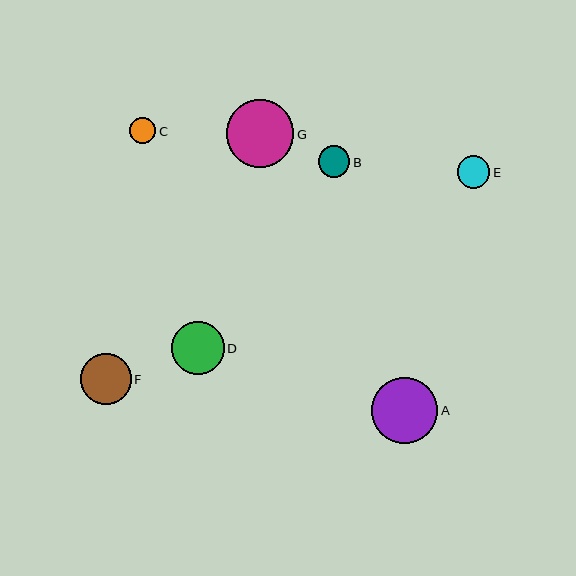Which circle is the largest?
Circle G is the largest with a size of approximately 67 pixels.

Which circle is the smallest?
Circle C is the smallest with a size of approximately 26 pixels.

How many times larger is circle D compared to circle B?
Circle D is approximately 1.7 times the size of circle B.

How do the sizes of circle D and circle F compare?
Circle D and circle F are approximately the same size.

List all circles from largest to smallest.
From largest to smallest: G, A, D, F, E, B, C.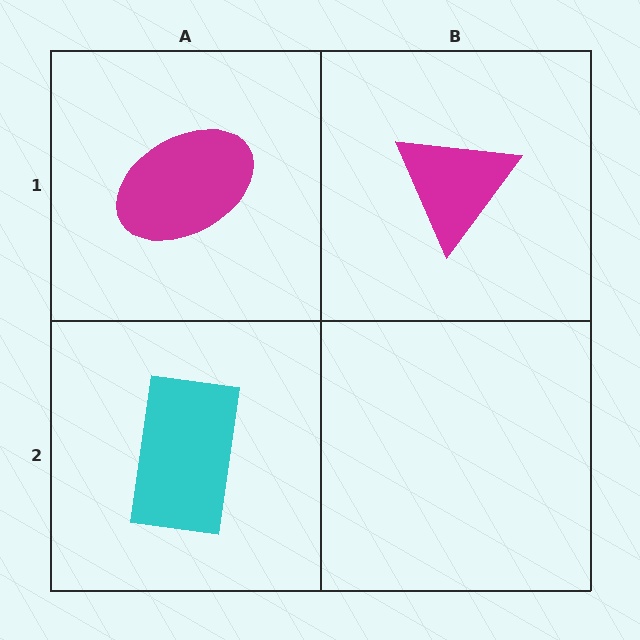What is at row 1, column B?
A magenta triangle.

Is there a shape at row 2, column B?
No, that cell is empty.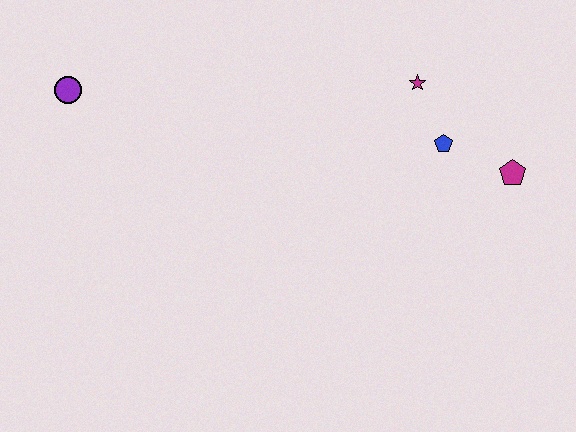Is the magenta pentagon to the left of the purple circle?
No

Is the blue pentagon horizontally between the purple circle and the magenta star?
No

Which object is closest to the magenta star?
The blue pentagon is closest to the magenta star.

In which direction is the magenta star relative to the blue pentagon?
The magenta star is above the blue pentagon.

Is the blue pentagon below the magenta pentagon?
No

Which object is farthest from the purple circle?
The magenta pentagon is farthest from the purple circle.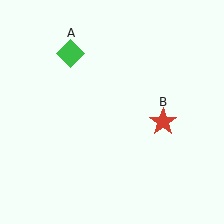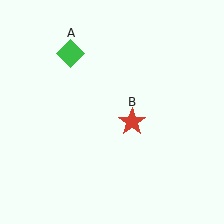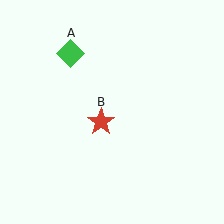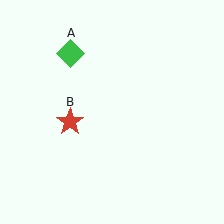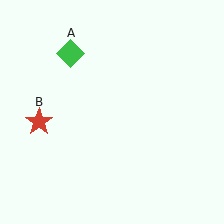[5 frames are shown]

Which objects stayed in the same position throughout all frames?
Green diamond (object A) remained stationary.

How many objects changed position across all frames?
1 object changed position: red star (object B).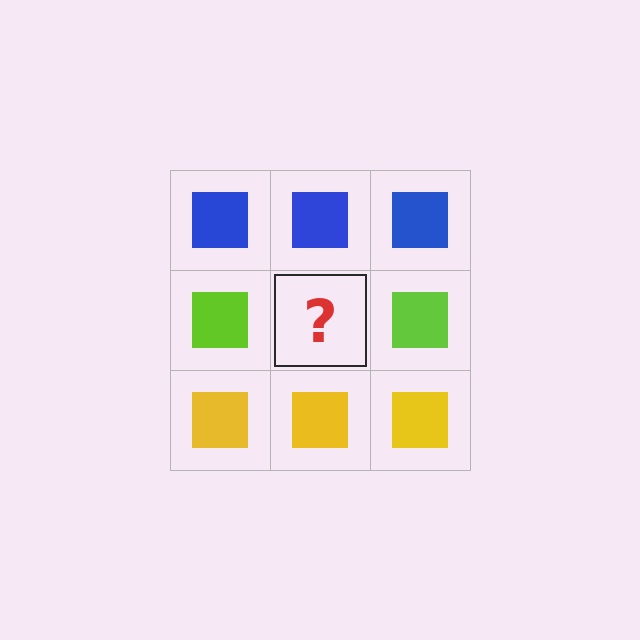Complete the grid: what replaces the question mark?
The question mark should be replaced with a lime square.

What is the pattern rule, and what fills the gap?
The rule is that each row has a consistent color. The gap should be filled with a lime square.